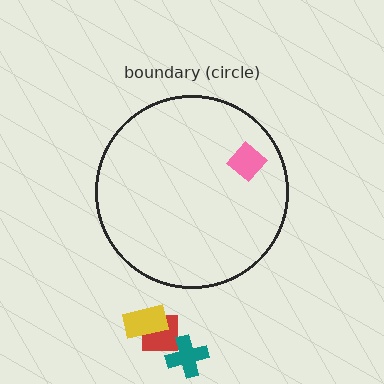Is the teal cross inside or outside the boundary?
Outside.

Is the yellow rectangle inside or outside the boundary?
Outside.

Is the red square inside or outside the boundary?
Outside.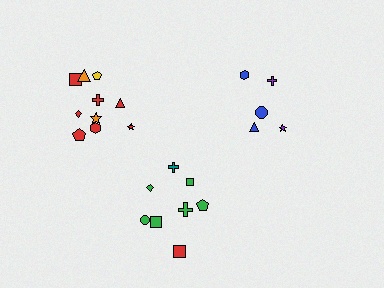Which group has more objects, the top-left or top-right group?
The top-left group.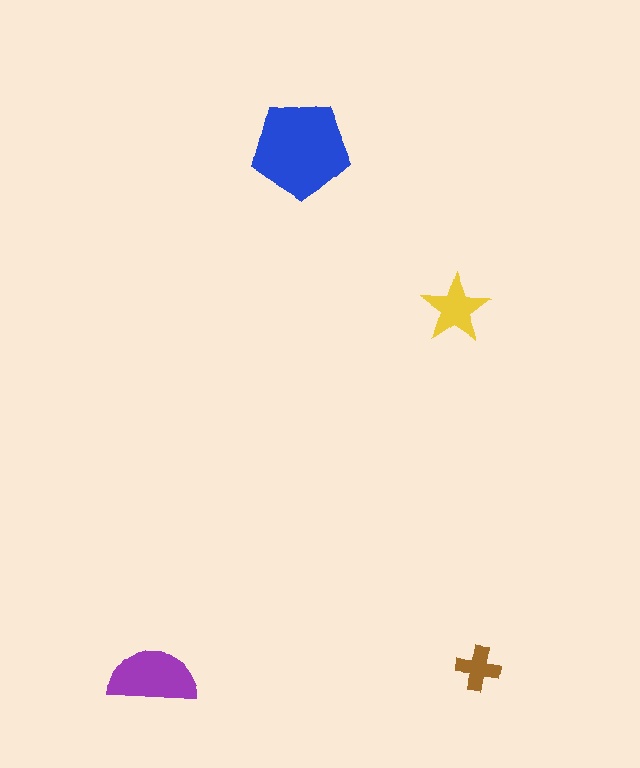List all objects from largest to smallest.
The blue pentagon, the purple semicircle, the yellow star, the brown cross.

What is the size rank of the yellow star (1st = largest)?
3rd.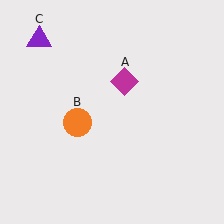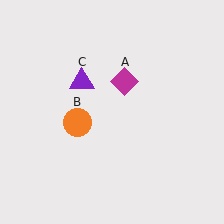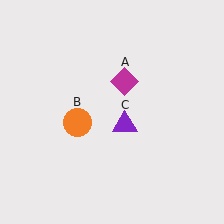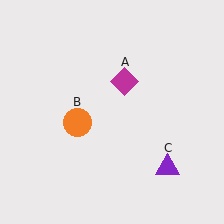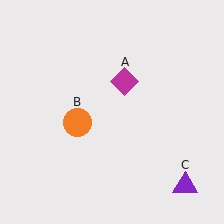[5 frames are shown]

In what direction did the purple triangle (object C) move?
The purple triangle (object C) moved down and to the right.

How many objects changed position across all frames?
1 object changed position: purple triangle (object C).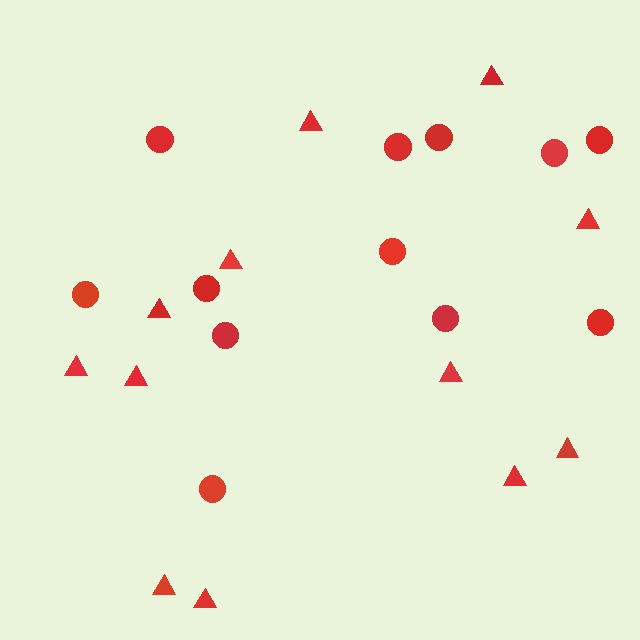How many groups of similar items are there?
There are 2 groups: one group of triangles (12) and one group of circles (12).